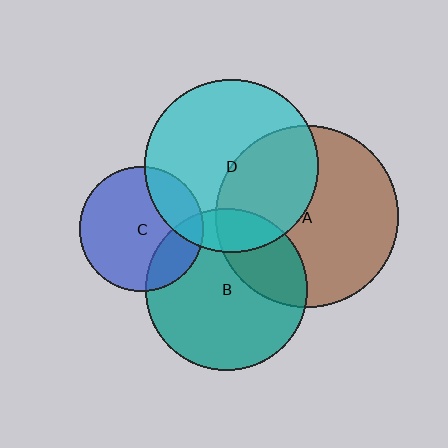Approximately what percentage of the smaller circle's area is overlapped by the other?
Approximately 20%.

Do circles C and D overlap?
Yes.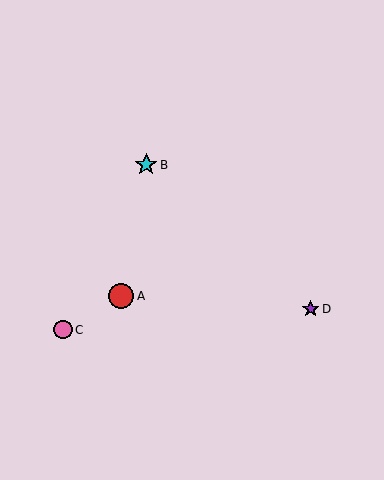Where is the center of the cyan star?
The center of the cyan star is at (146, 165).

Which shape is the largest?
The red circle (labeled A) is the largest.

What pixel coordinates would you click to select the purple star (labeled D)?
Click at (311, 309) to select the purple star D.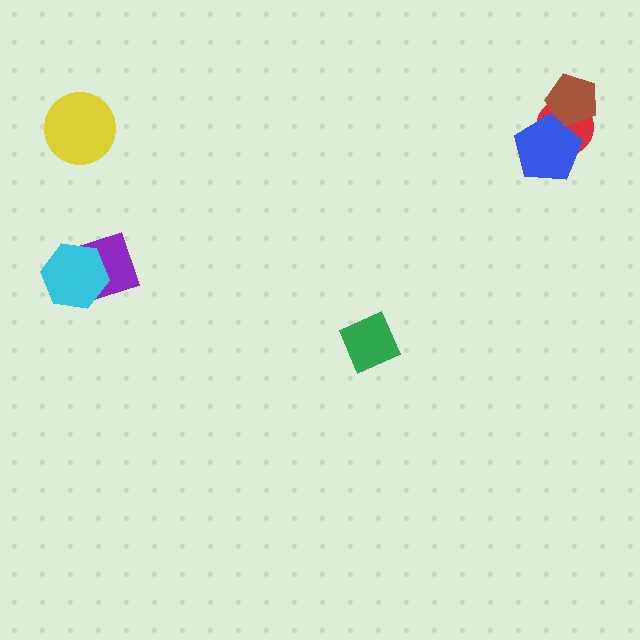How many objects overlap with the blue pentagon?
2 objects overlap with the blue pentagon.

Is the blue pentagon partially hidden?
Yes, it is partially covered by another shape.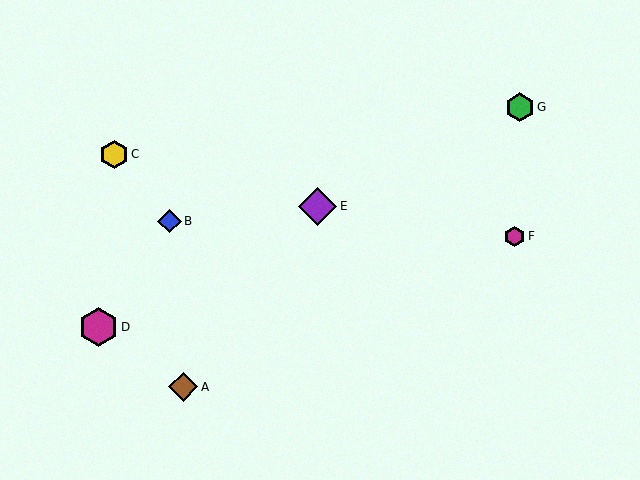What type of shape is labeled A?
Shape A is a brown diamond.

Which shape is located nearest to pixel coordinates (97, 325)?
The magenta hexagon (labeled D) at (98, 327) is nearest to that location.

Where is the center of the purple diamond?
The center of the purple diamond is at (318, 206).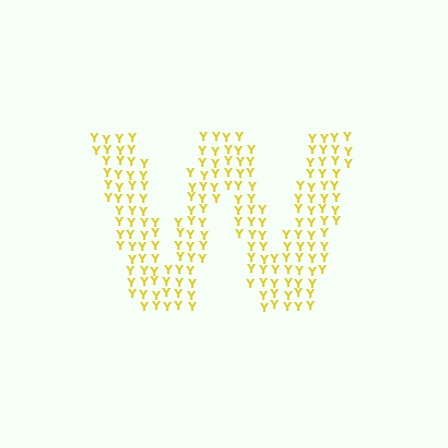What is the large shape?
The large shape is the letter W.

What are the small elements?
The small elements are letter Y's.